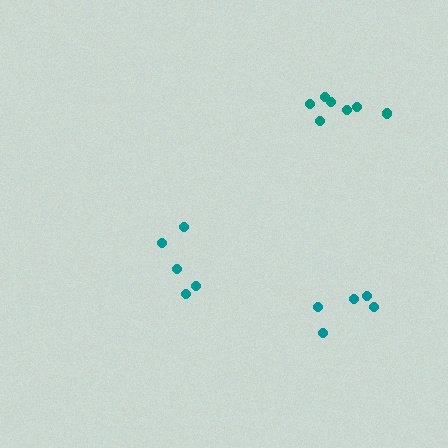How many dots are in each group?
Group 1: 5 dots, Group 2: 5 dots, Group 3: 7 dots (17 total).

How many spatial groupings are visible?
There are 3 spatial groupings.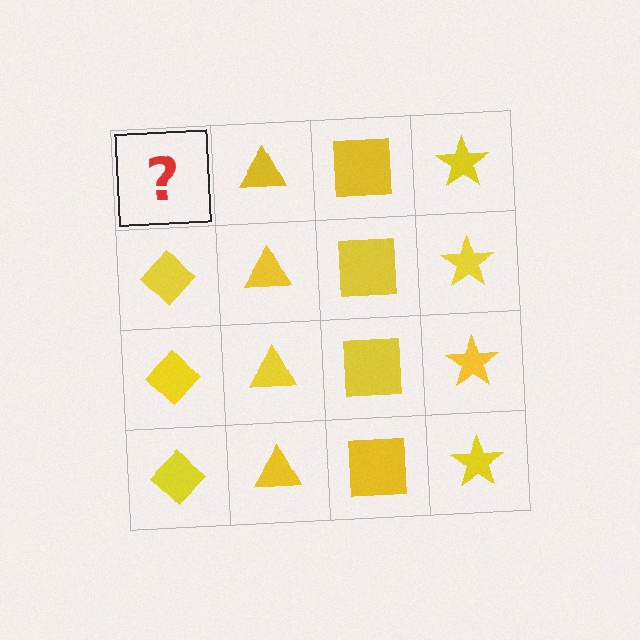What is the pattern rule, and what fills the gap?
The rule is that each column has a consistent shape. The gap should be filled with a yellow diamond.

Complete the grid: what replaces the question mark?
The question mark should be replaced with a yellow diamond.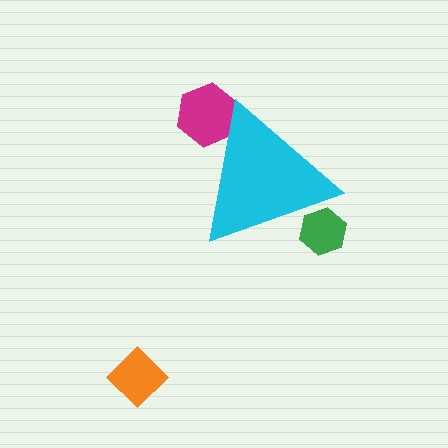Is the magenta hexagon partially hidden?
Yes, the magenta hexagon is partially hidden behind the cyan triangle.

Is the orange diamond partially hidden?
No, the orange diamond is fully visible.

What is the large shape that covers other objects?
A cyan triangle.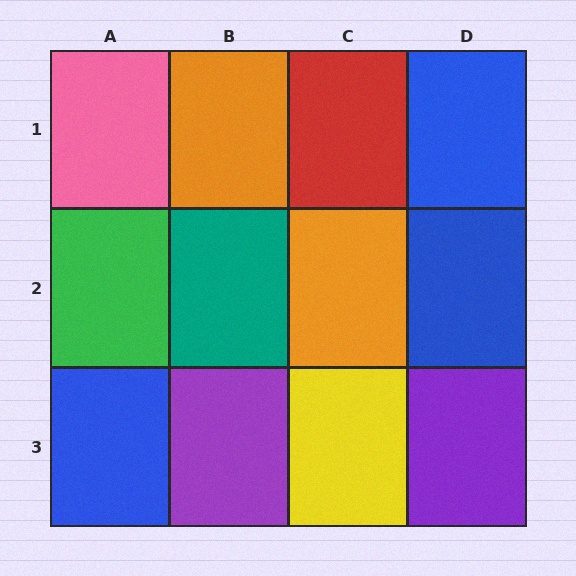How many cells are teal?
1 cell is teal.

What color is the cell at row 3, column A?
Blue.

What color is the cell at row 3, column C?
Yellow.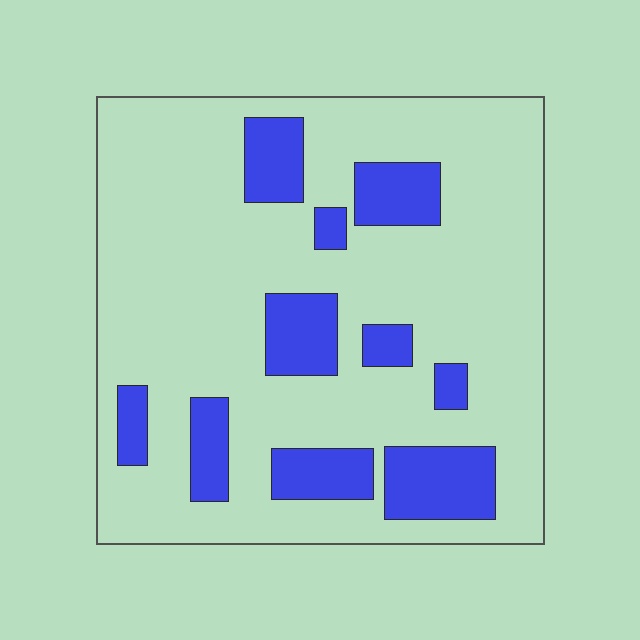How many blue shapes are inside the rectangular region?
10.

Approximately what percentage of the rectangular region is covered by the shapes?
Approximately 20%.